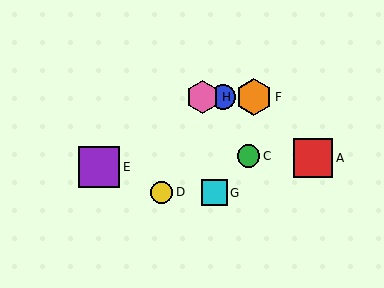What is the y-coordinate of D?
Object D is at y≈192.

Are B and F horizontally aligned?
Yes, both are at y≈97.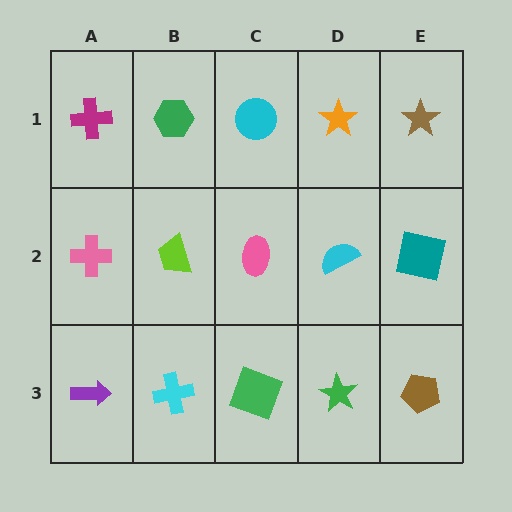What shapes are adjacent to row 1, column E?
A teal square (row 2, column E), an orange star (row 1, column D).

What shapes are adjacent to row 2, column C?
A cyan circle (row 1, column C), a green square (row 3, column C), a lime trapezoid (row 2, column B), a cyan semicircle (row 2, column D).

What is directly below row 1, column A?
A pink cross.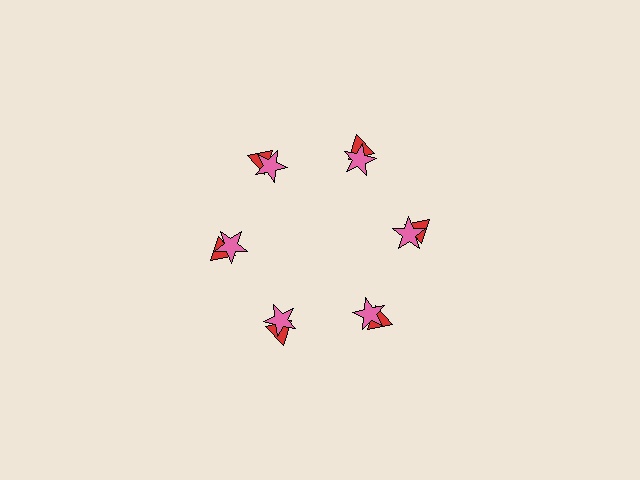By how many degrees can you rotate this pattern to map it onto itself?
The pattern maps onto itself every 60 degrees of rotation.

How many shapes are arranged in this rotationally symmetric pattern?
There are 12 shapes, arranged in 6 groups of 2.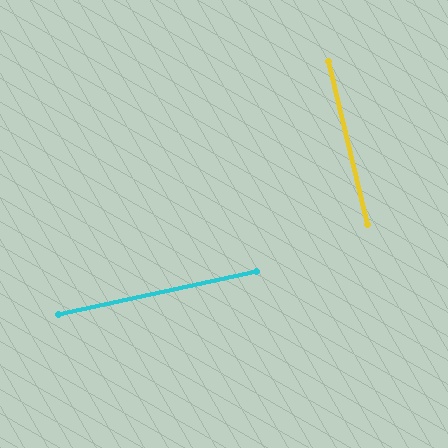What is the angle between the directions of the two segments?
Approximately 89 degrees.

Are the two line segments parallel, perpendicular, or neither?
Perpendicular — they meet at approximately 89°.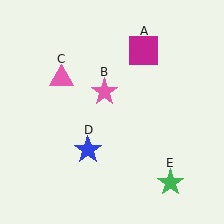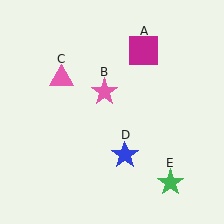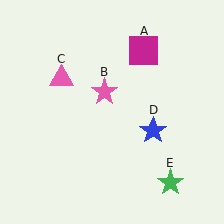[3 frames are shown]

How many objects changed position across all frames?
1 object changed position: blue star (object D).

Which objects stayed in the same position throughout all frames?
Magenta square (object A) and pink star (object B) and pink triangle (object C) and green star (object E) remained stationary.